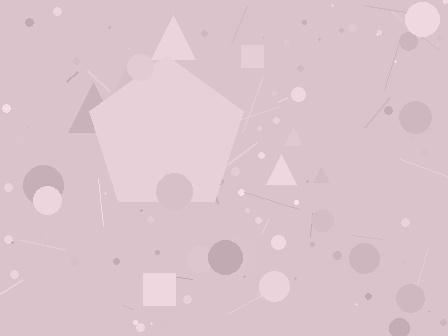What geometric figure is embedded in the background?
A pentagon is embedded in the background.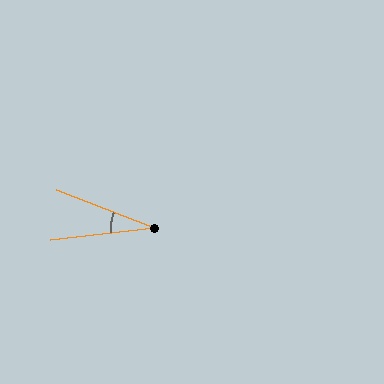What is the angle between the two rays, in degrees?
Approximately 28 degrees.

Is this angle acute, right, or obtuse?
It is acute.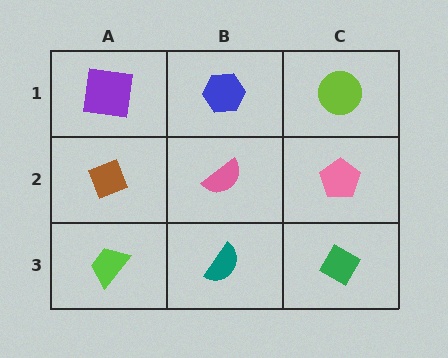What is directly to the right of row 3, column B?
A green diamond.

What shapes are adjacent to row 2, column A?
A purple square (row 1, column A), a lime trapezoid (row 3, column A), a pink semicircle (row 2, column B).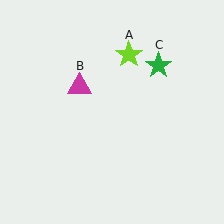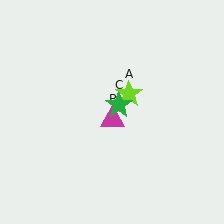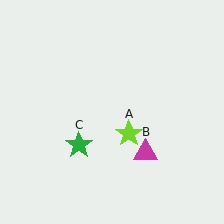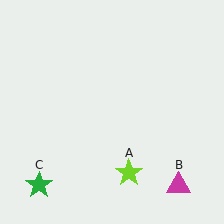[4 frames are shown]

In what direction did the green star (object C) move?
The green star (object C) moved down and to the left.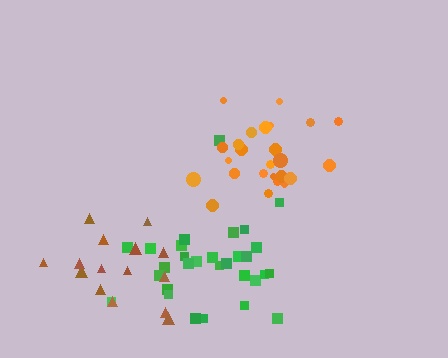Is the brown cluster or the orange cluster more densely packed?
Orange.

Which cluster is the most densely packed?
Orange.